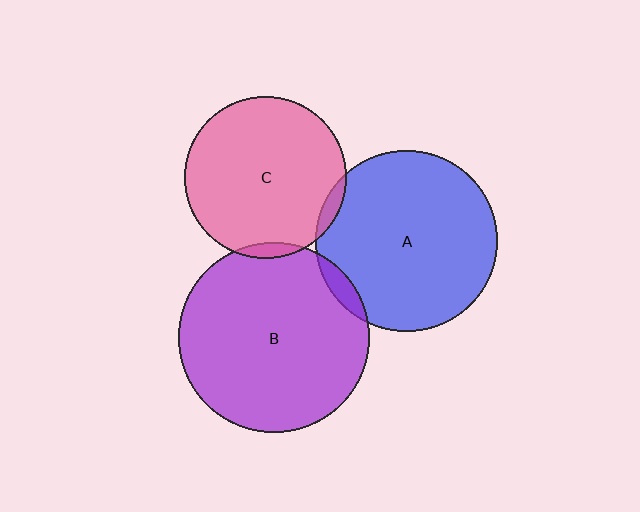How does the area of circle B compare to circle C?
Approximately 1.4 times.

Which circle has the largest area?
Circle B (purple).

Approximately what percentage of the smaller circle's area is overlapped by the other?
Approximately 5%.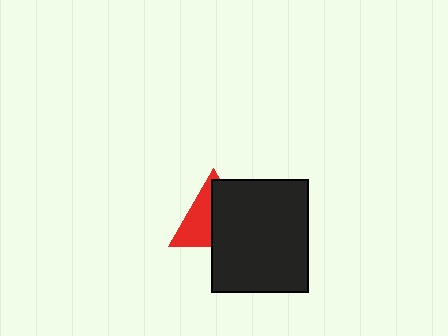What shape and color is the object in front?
The object in front is a black rectangle.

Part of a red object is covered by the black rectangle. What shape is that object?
It is a triangle.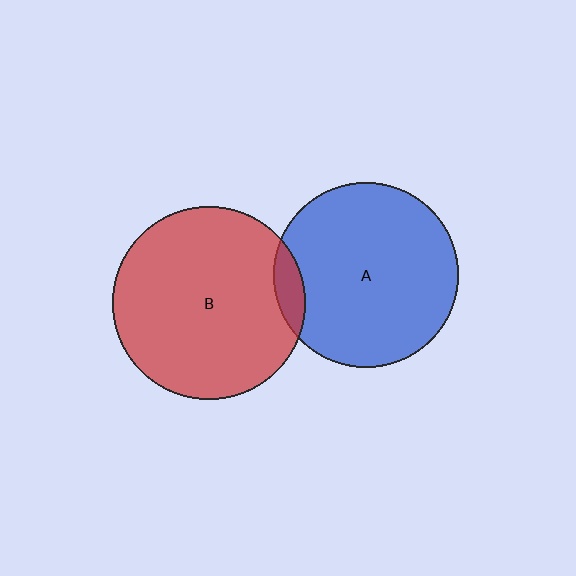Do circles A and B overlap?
Yes.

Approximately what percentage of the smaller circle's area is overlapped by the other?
Approximately 10%.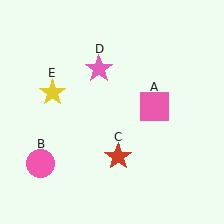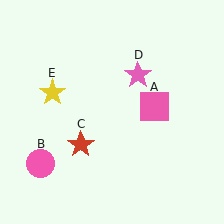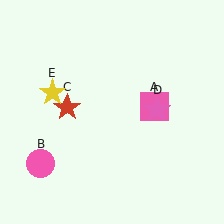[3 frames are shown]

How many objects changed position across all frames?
2 objects changed position: red star (object C), pink star (object D).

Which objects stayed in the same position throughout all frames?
Pink square (object A) and pink circle (object B) and yellow star (object E) remained stationary.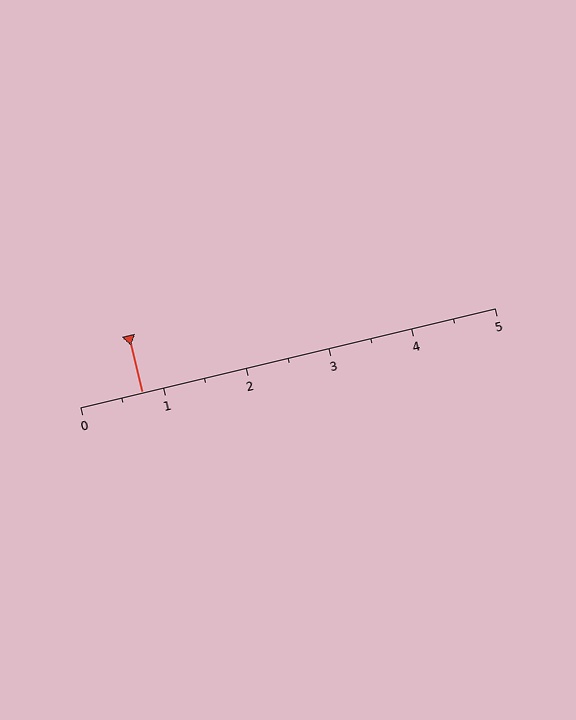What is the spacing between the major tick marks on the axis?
The major ticks are spaced 1 apart.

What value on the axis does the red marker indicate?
The marker indicates approximately 0.8.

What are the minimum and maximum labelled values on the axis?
The axis runs from 0 to 5.